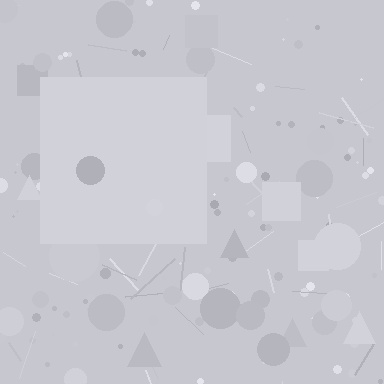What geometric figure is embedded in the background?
A square is embedded in the background.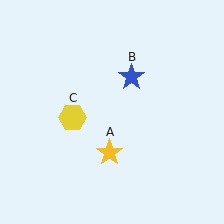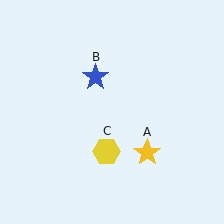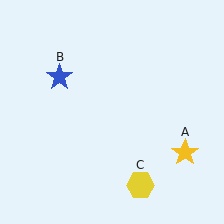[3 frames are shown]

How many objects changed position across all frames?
3 objects changed position: yellow star (object A), blue star (object B), yellow hexagon (object C).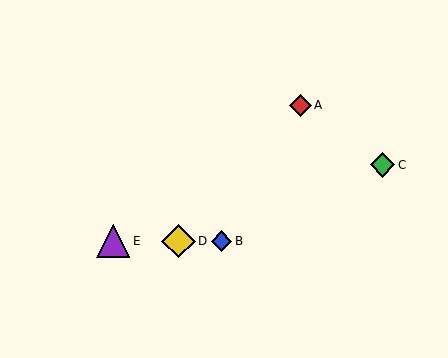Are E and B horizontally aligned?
Yes, both are at y≈241.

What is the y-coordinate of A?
Object A is at y≈105.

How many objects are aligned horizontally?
3 objects (B, D, E) are aligned horizontally.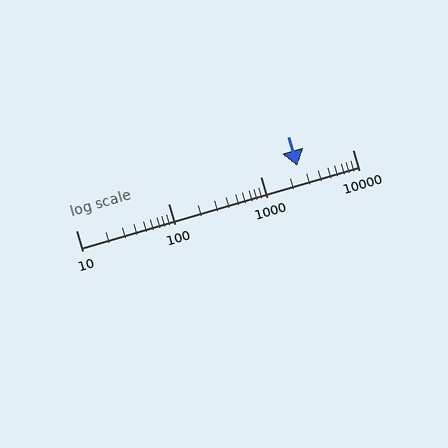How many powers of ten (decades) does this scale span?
The scale spans 3 decades, from 10 to 10000.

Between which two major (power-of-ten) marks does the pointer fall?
The pointer is between 1000 and 10000.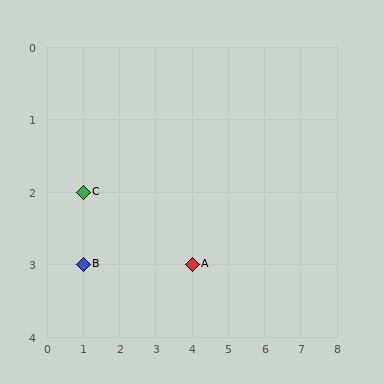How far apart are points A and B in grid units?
Points A and B are 3 columns apart.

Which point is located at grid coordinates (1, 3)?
Point B is at (1, 3).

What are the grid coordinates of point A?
Point A is at grid coordinates (4, 3).